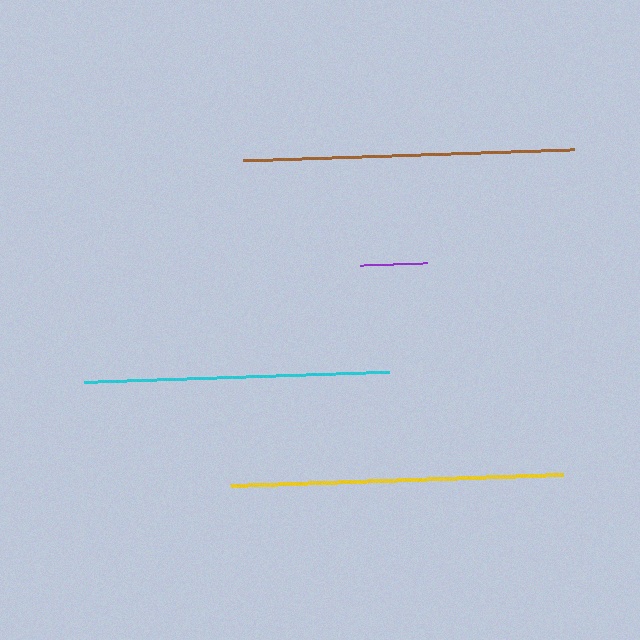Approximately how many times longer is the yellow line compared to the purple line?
The yellow line is approximately 4.9 times the length of the purple line.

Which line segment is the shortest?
The purple line is the shortest at approximately 67 pixels.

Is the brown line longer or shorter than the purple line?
The brown line is longer than the purple line.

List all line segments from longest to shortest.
From longest to shortest: yellow, brown, cyan, purple.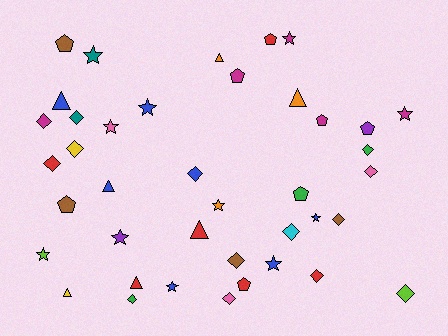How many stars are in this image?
There are 11 stars.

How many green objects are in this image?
There are 3 green objects.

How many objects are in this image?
There are 40 objects.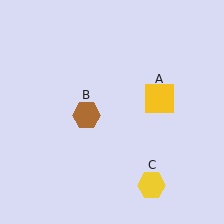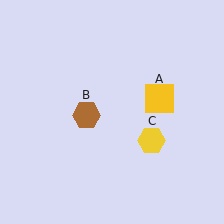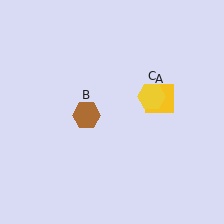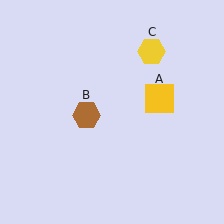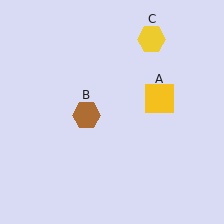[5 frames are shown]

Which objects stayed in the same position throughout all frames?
Yellow square (object A) and brown hexagon (object B) remained stationary.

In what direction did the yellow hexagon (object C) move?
The yellow hexagon (object C) moved up.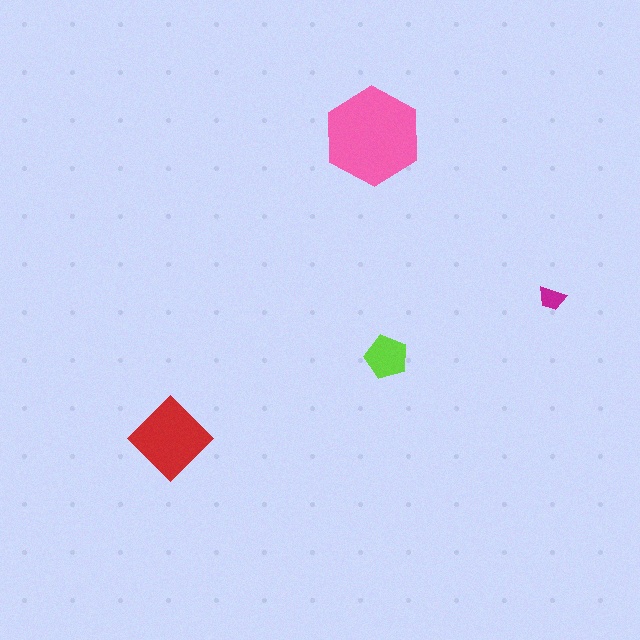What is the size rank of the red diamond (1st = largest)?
2nd.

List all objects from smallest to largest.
The magenta trapezoid, the lime pentagon, the red diamond, the pink hexagon.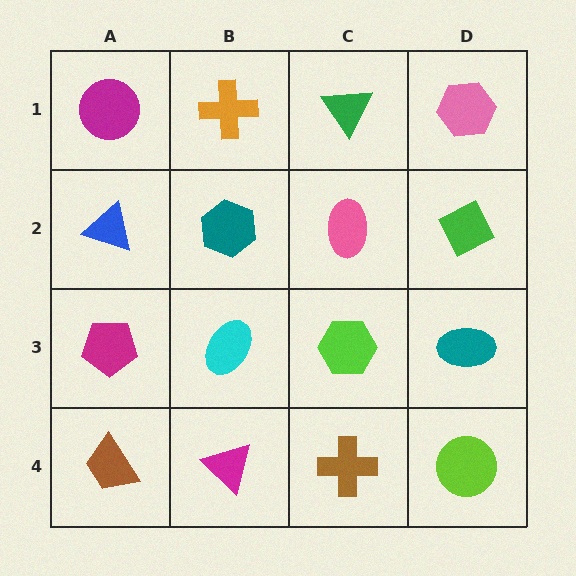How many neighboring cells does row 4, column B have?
3.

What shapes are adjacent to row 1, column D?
A green diamond (row 2, column D), a green triangle (row 1, column C).